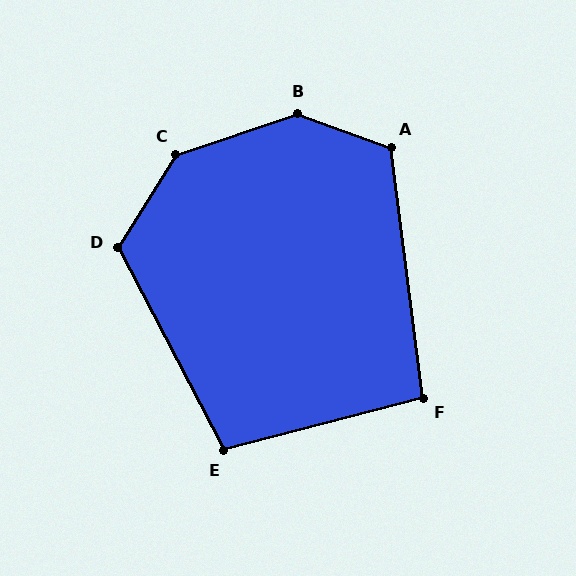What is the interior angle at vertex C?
Approximately 140 degrees (obtuse).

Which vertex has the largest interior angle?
B, at approximately 142 degrees.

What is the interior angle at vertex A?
Approximately 117 degrees (obtuse).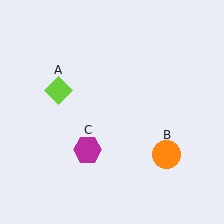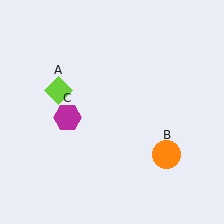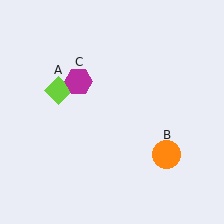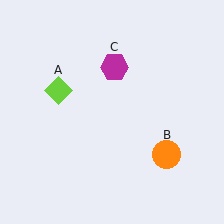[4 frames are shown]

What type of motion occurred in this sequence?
The magenta hexagon (object C) rotated clockwise around the center of the scene.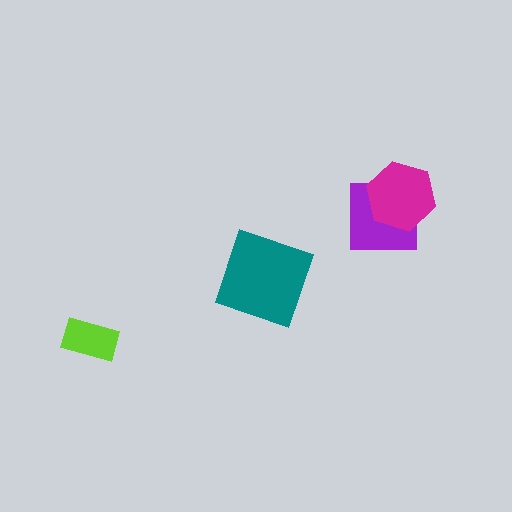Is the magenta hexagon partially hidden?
No, no other shape covers it.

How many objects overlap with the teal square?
0 objects overlap with the teal square.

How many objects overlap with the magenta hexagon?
1 object overlaps with the magenta hexagon.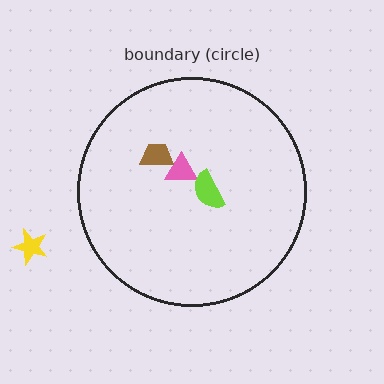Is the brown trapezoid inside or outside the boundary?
Inside.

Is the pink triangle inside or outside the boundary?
Inside.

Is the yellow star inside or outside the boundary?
Outside.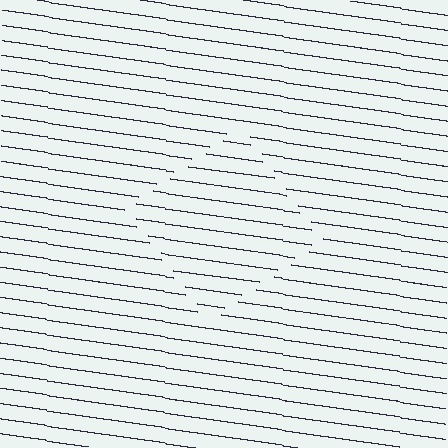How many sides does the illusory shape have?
4 sides — the line-ends trace a square.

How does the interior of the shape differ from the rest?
The interior of the shape contains the same grating, shifted by half a period — the contour is defined by the phase discontinuity where line-ends from the inner and outer gratings abut.